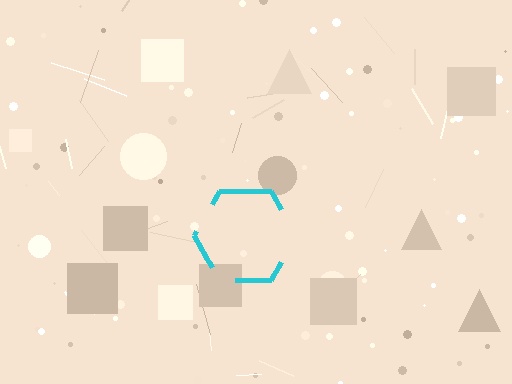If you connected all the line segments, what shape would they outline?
They would outline a hexagon.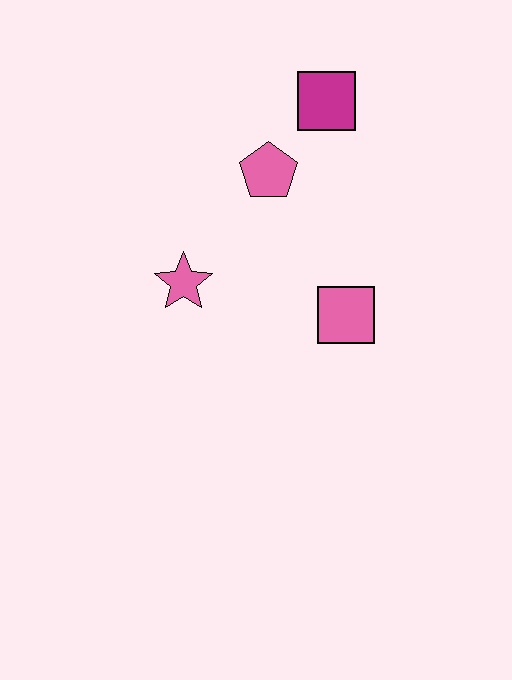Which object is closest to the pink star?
The pink pentagon is closest to the pink star.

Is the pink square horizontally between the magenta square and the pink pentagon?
No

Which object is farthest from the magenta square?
The pink star is farthest from the magenta square.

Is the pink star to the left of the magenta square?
Yes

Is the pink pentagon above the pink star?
Yes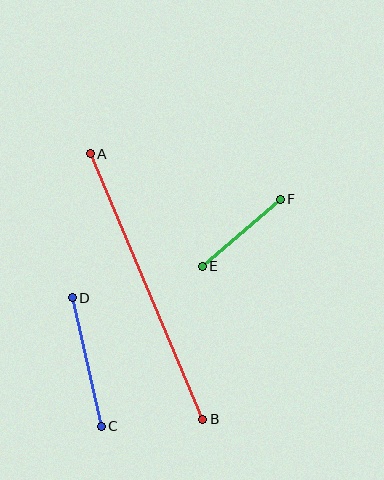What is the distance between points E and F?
The distance is approximately 103 pixels.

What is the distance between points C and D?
The distance is approximately 132 pixels.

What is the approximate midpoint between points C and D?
The midpoint is at approximately (87, 362) pixels.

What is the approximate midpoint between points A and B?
The midpoint is at approximately (147, 287) pixels.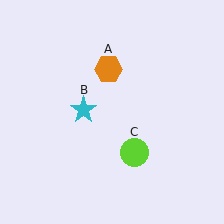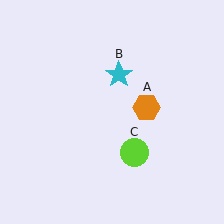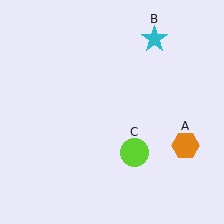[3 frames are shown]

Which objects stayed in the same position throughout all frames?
Lime circle (object C) remained stationary.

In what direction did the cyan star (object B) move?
The cyan star (object B) moved up and to the right.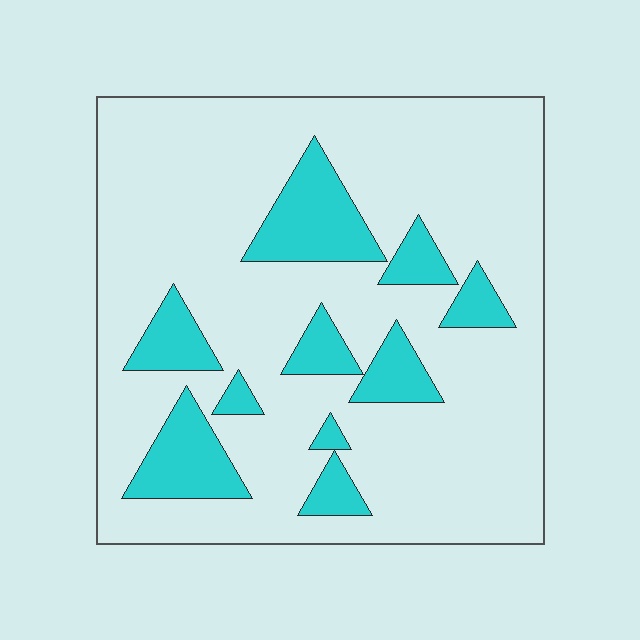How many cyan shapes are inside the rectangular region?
10.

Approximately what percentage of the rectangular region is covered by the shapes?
Approximately 20%.